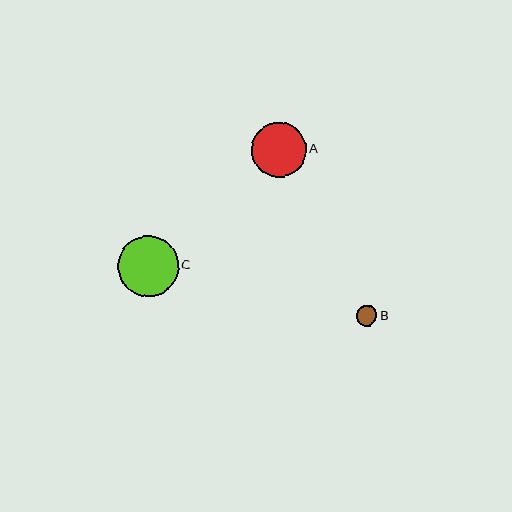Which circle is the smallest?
Circle B is the smallest with a size of approximately 21 pixels.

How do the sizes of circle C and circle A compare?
Circle C and circle A are approximately the same size.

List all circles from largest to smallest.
From largest to smallest: C, A, B.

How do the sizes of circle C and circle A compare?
Circle C and circle A are approximately the same size.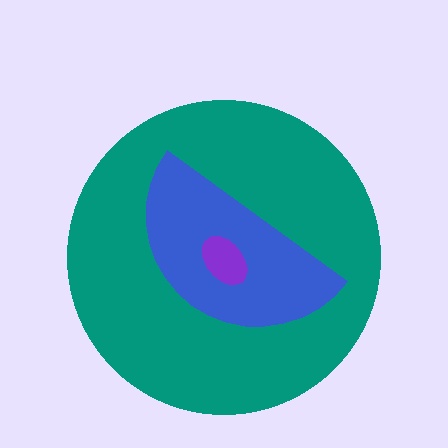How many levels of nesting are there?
3.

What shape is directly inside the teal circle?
The blue semicircle.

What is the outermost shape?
The teal circle.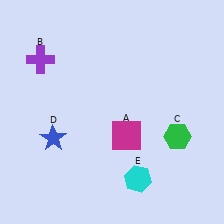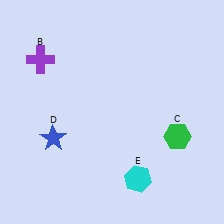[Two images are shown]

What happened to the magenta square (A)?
The magenta square (A) was removed in Image 2. It was in the bottom-right area of Image 1.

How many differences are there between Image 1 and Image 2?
There is 1 difference between the two images.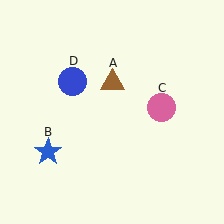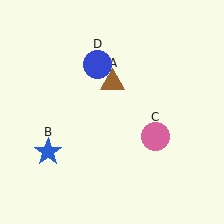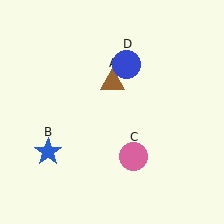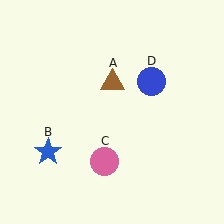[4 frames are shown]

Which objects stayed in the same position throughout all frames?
Brown triangle (object A) and blue star (object B) remained stationary.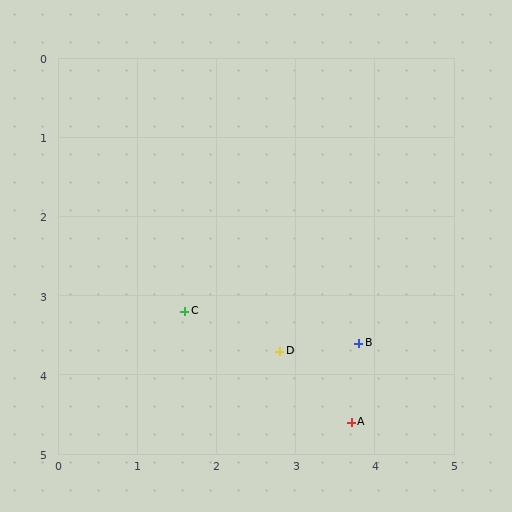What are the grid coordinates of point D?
Point D is at approximately (2.8, 3.7).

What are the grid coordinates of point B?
Point B is at approximately (3.8, 3.6).